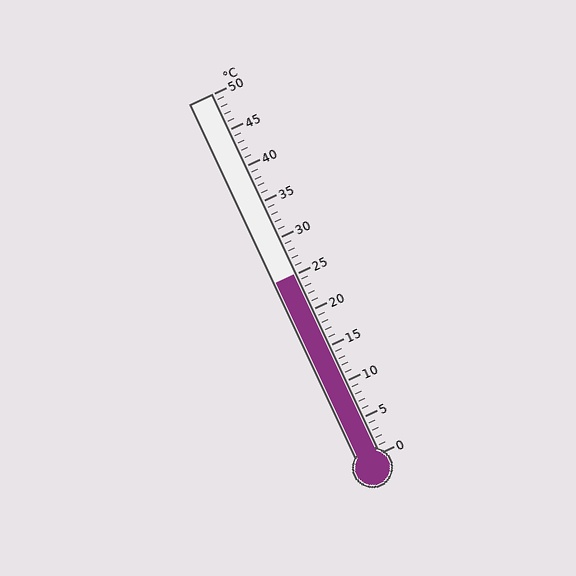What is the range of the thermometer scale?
The thermometer scale ranges from 0°C to 50°C.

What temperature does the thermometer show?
The thermometer shows approximately 25°C.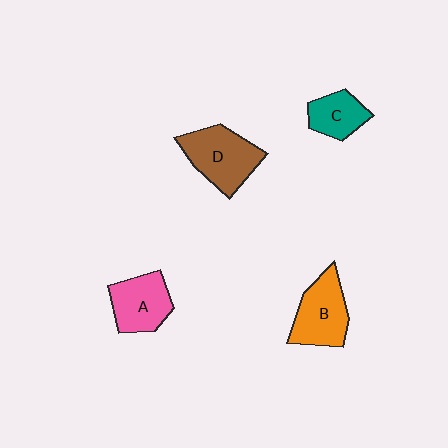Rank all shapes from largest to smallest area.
From largest to smallest: D (brown), B (orange), A (pink), C (teal).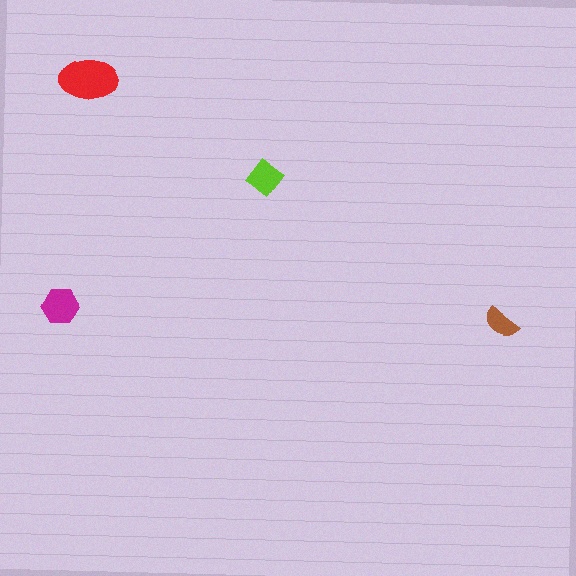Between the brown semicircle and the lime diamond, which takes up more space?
The lime diamond.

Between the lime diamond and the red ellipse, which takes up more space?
The red ellipse.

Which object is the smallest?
The brown semicircle.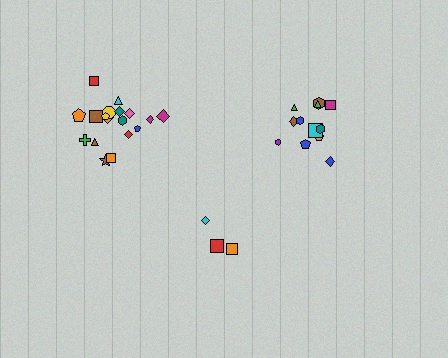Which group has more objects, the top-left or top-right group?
The top-left group.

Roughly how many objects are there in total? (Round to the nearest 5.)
Roughly 35 objects in total.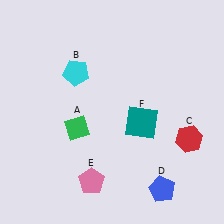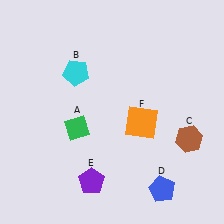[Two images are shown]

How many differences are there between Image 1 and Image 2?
There are 3 differences between the two images.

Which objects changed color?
C changed from red to brown. E changed from pink to purple. F changed from teal to orange.